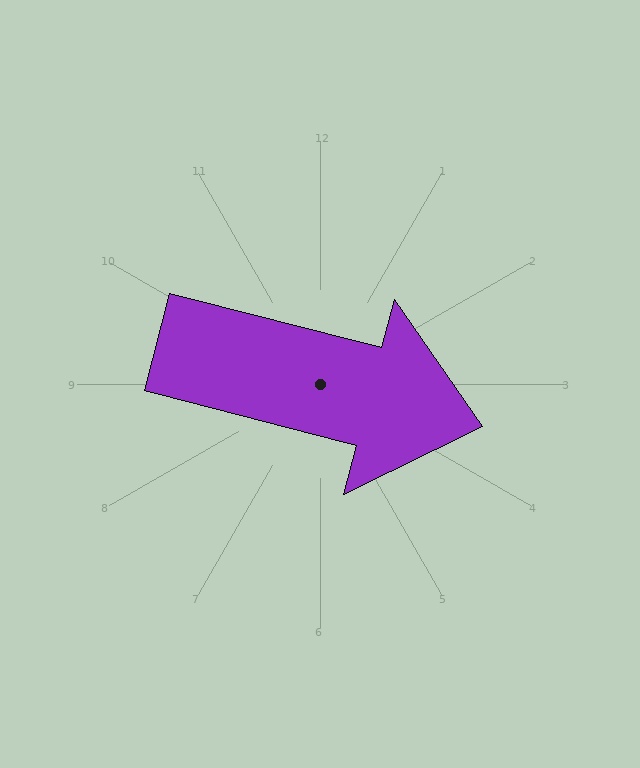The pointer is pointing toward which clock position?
Roughly 3 o'clock.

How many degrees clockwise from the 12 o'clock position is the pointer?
Approximately 105 degrees.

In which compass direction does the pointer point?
East.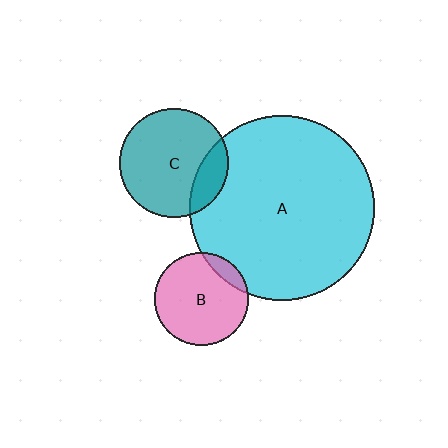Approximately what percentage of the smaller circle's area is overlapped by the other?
Approximately 20%.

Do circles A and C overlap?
Yes.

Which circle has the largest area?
Circle A (cyan).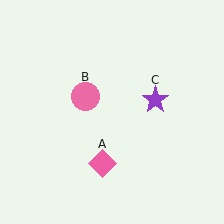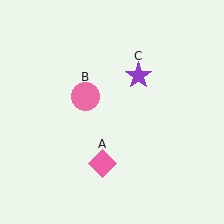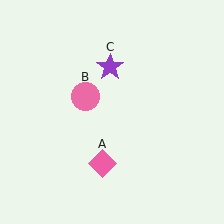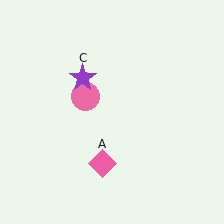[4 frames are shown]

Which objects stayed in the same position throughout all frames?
Pink diamond (object A) and pink circle (object B) remained stationary.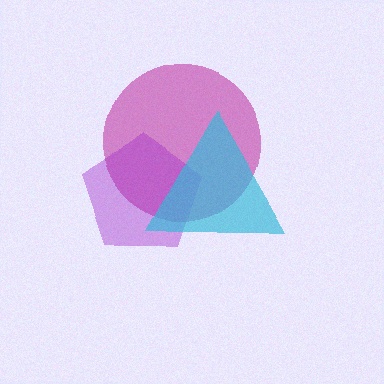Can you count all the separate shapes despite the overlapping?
Yes, there are 3 separate shapes.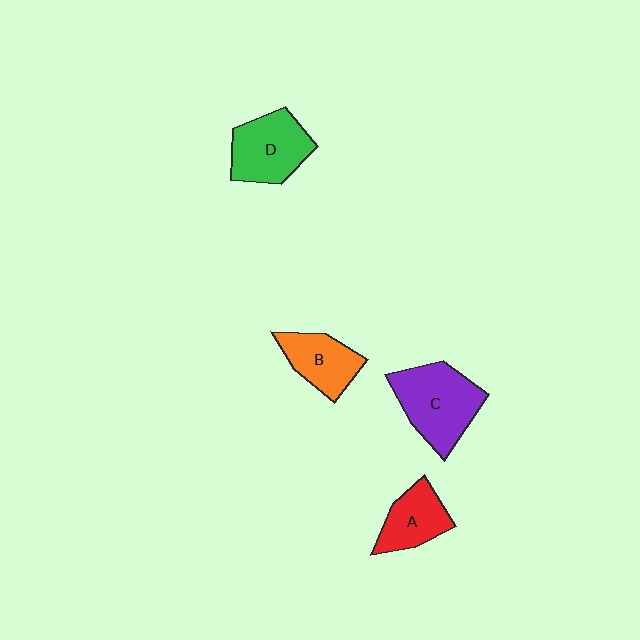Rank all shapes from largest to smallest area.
From largest to smallest: C (purple), D (green), B (orange), A (red).